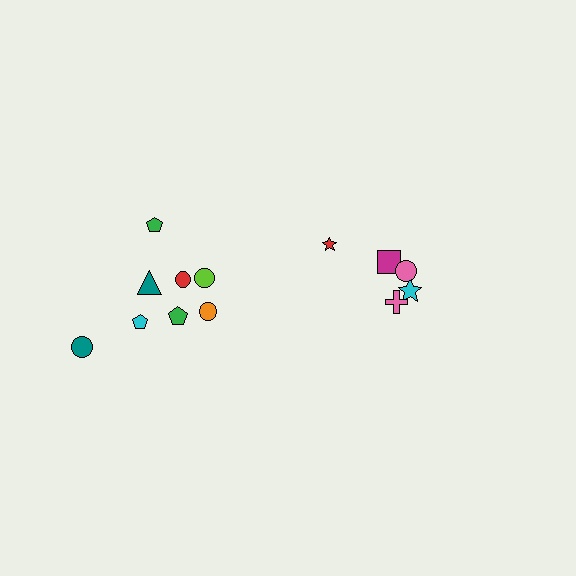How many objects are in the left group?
There are 8 objects.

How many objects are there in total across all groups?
There are 13 objects.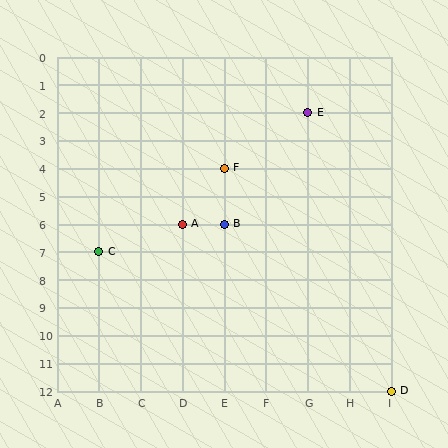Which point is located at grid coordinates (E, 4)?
Point F is at (E, 4).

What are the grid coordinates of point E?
Point E is at grid coordinates (G, 2).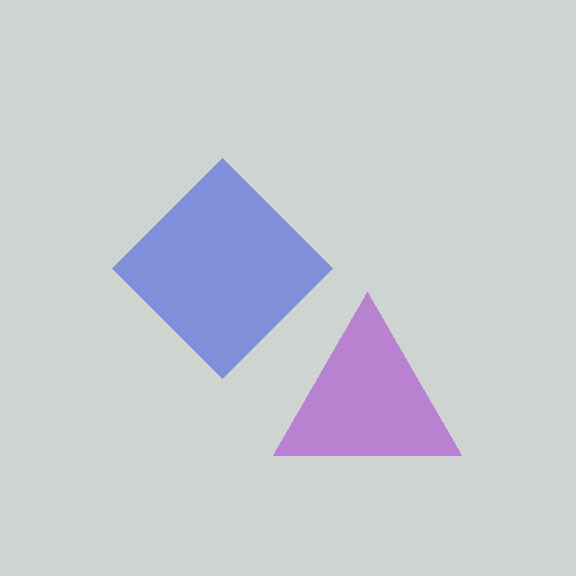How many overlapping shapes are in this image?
There are 2 overlapping shapes in the image.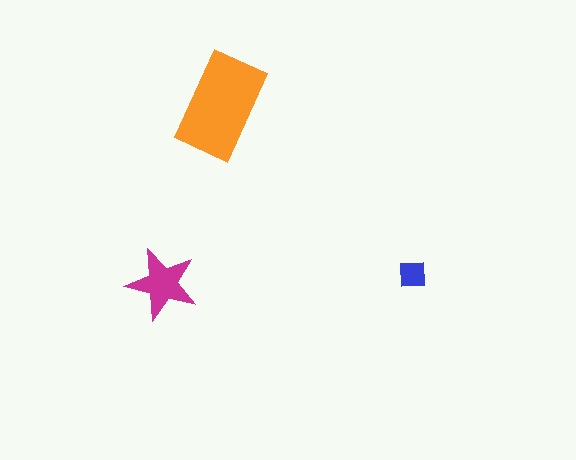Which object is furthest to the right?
The blue square is rightmost.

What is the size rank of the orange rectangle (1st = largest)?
1st.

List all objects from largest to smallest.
The orange rectangle, the magenta star, the blue square.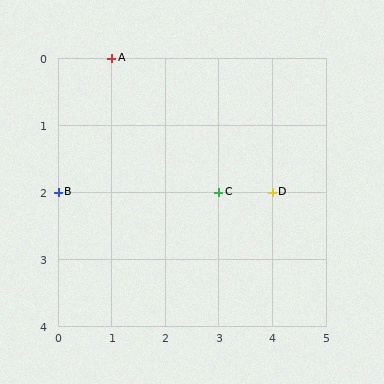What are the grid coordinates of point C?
Point C is at grid coordinates (3, 2).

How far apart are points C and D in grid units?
Points C and D are 1 column apart.